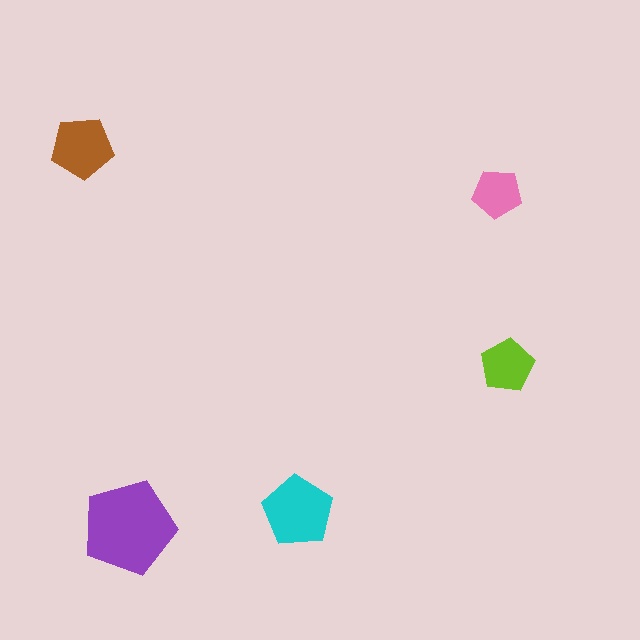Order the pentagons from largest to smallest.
the purple one, the cyan one, the brown one, the lime one, the pink one.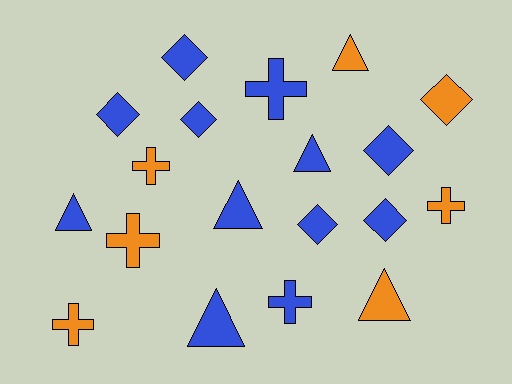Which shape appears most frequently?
Diamond, with 7 objects.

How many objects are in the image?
There are 19 objects.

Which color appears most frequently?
Blue, with 12 objects.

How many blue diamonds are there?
There are 6 blue diamonds.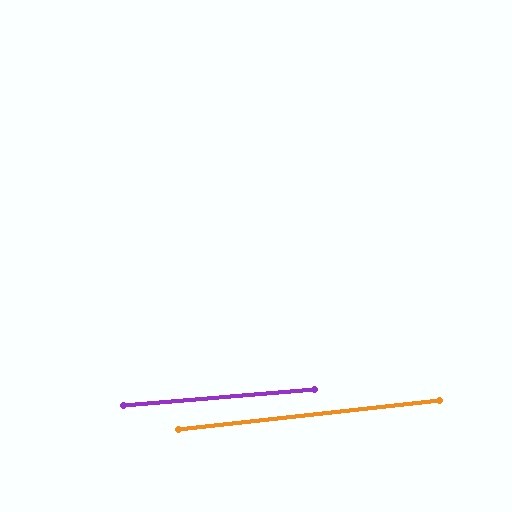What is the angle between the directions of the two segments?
Approximately 1 degree.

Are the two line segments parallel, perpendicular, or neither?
Parallel — their directions differ by only 1.5°.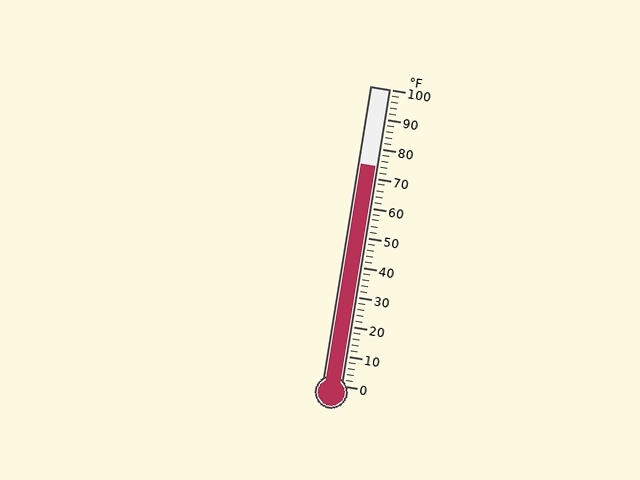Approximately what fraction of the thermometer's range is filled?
The thermometer is filled to approximately 75% of its range.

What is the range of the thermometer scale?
The thermometer scale ranges from 0°F to 100°F.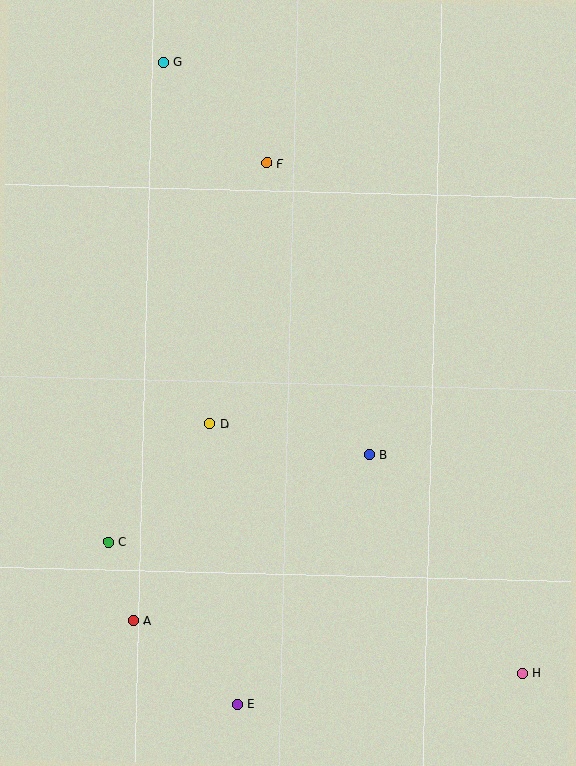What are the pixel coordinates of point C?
Point C is at (108, 542).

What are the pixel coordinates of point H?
Point H is at (522, 673).